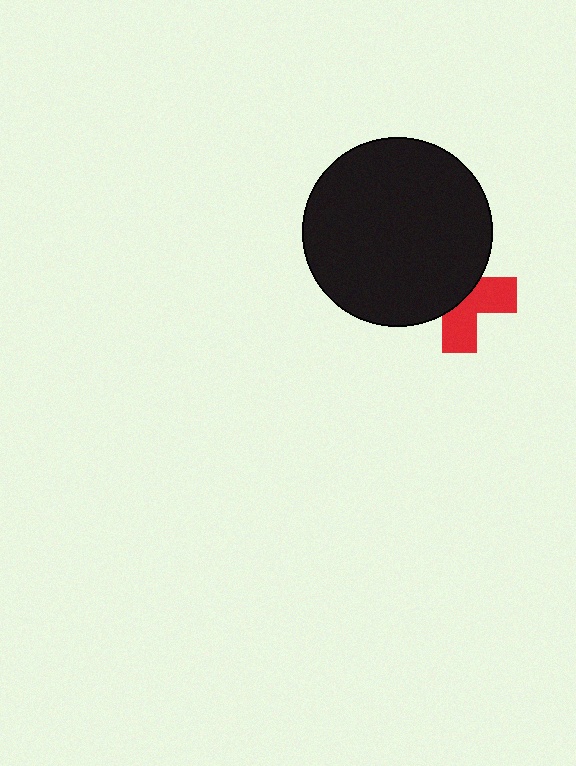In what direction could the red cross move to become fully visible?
The red cross could move toward the lower-right. That would shift it out from behind the black circle entirely.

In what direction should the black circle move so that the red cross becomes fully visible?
The black circle should move toward the upper-left. That is the shortest direction to clear the overlap and leave the red cross fully visible.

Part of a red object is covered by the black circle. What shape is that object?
It is a cross.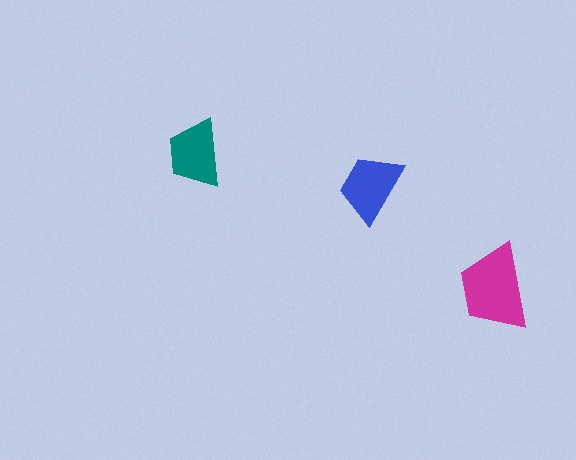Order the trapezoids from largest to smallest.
the magenta one, the blue one, the teal one.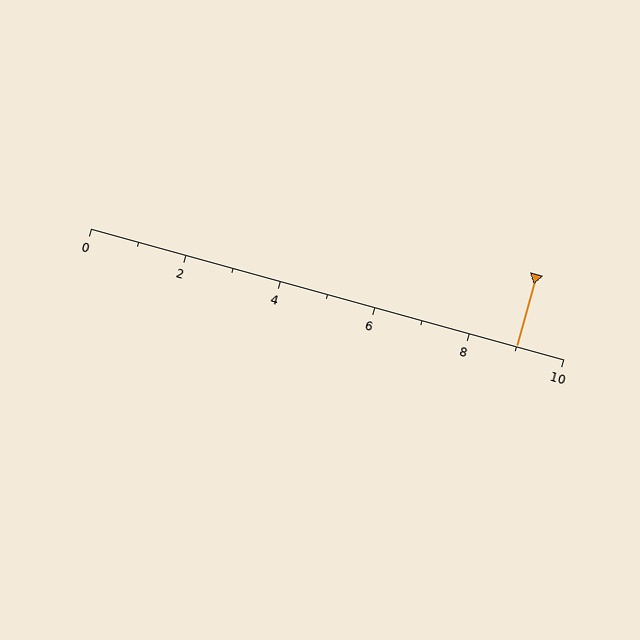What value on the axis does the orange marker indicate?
The marker indicates approximately 9.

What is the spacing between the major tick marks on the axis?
The major ticks are spaced 2 apart.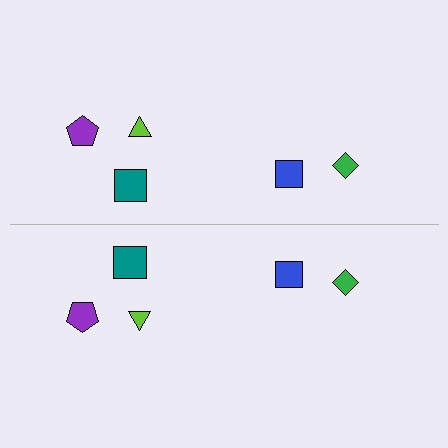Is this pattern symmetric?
Yes, this pattern has bilateral (reflection) symmetry.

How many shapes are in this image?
There are 10 shapes in this image.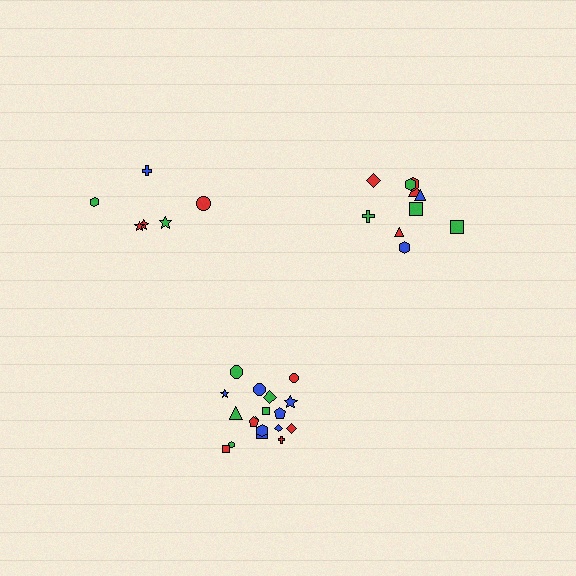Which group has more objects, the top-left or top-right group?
The top-right group.